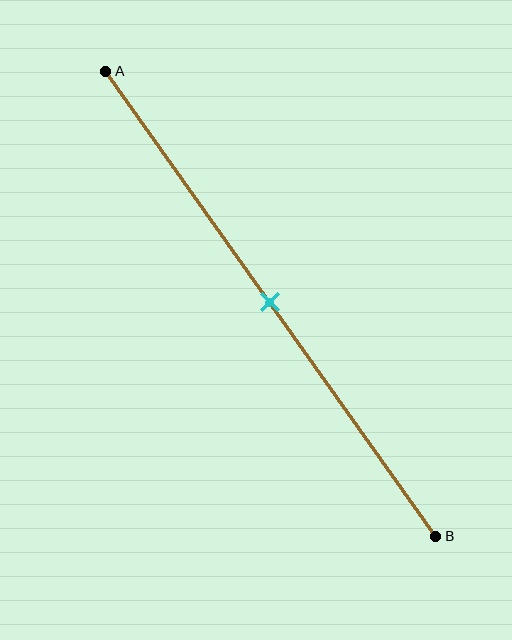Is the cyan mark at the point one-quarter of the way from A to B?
No, the mark is at about 50% from A, not at the 25% one-quarter point.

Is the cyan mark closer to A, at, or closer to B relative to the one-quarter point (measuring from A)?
The cyan mark is closer to point B than the one-quarter point of segment AB.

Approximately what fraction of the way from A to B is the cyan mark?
The cyan mark is approximately 50% of the way from A to B.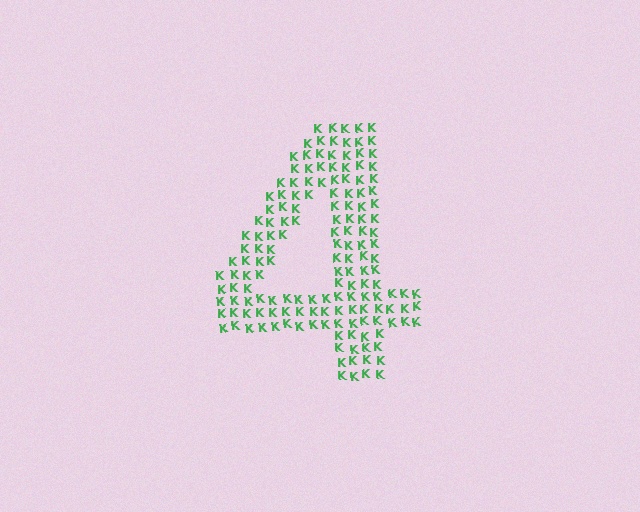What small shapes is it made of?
It is made of small letter K's.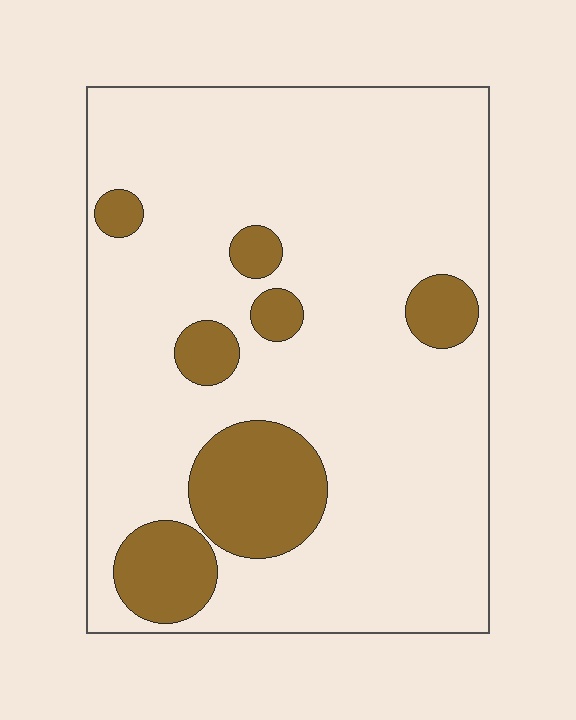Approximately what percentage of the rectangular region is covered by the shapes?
Approximately 15%.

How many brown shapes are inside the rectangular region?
7.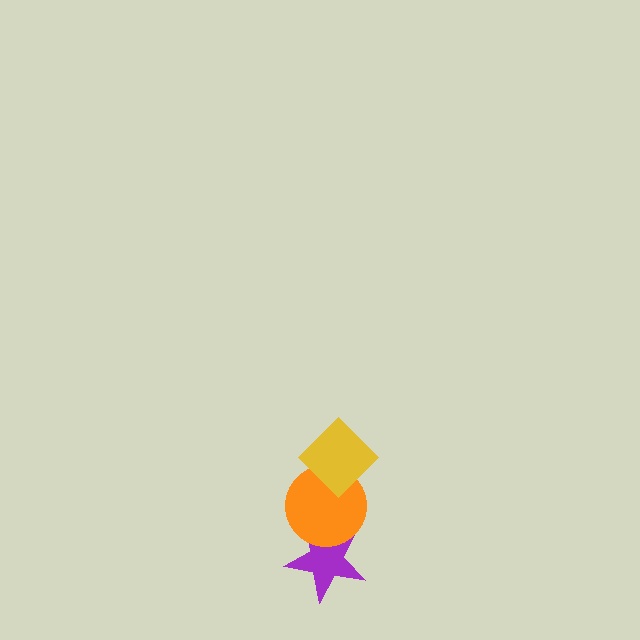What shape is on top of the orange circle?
The yellow diamond is on top of the orange circle.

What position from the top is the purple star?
The purple star is 3rd from the top.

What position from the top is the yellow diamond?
The yellow diamond is 1st from the top.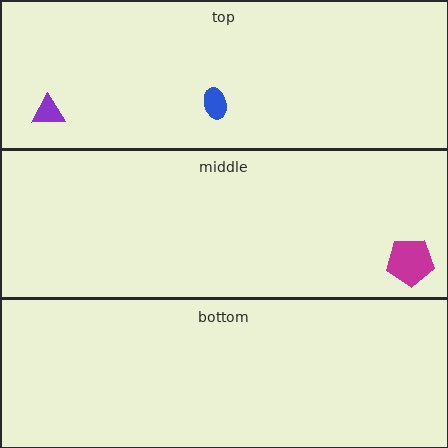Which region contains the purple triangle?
The top region.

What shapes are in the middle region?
The magenta pentagon.